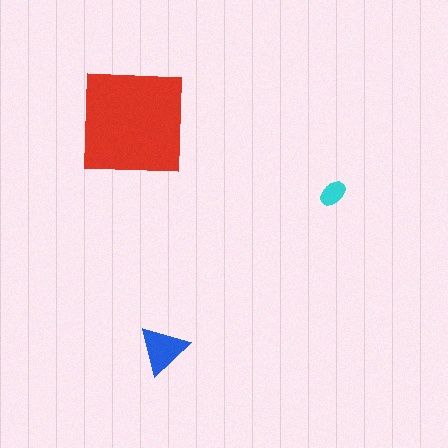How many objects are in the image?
There are 3 objects in the image.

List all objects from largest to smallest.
The red square, the blue triangle, the cyan ellipse.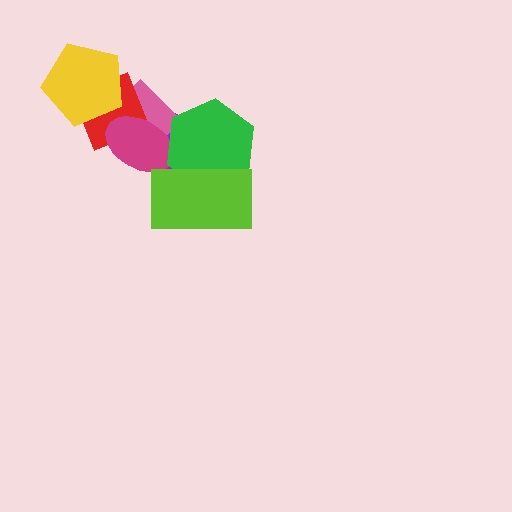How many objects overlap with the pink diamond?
5 objects overlap with the pink diamond.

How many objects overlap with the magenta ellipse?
4 objects overlap with the magenta ellipse.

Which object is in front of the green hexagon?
The lime rectangle is in front of the green hexagon.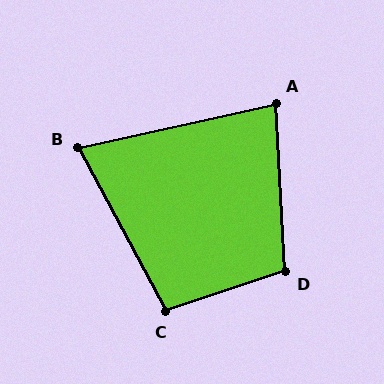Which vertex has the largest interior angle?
D, at approximately 106 degrees.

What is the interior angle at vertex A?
Approximately 80 degrees (acute).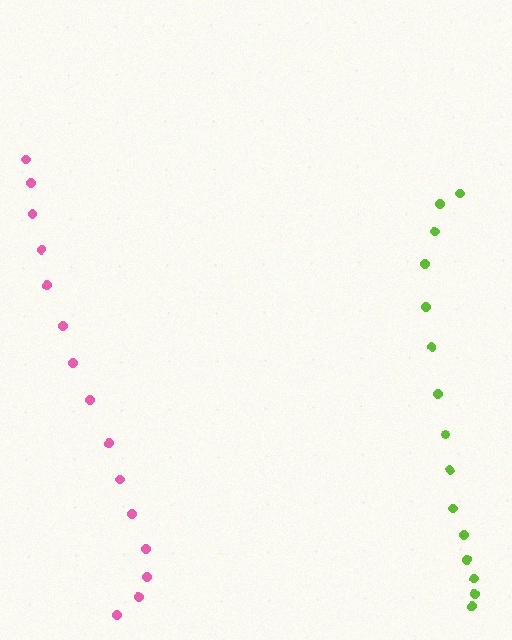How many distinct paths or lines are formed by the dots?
There are 2 distinct paths.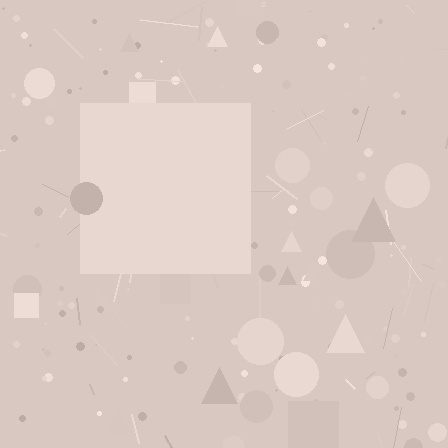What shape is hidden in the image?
A square is hidden in the image.